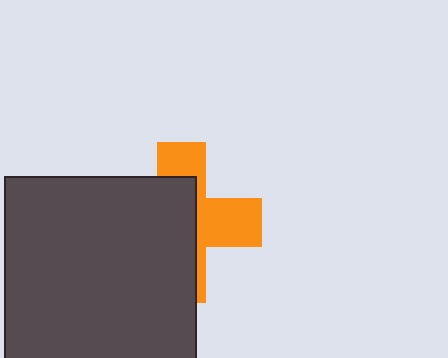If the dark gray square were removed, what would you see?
You would see the complete orange cross.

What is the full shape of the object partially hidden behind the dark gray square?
The partially hidden object is an orange cross.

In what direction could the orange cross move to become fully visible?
The orange cross could move right. That would shift it out from behind the dark gray square entirely.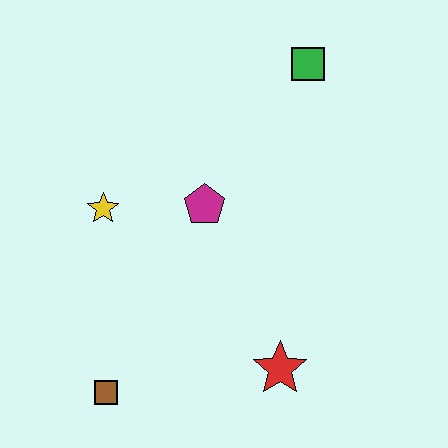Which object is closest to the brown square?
The red star is closest to the brown square.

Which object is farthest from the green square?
The brown square is farthest from the green square.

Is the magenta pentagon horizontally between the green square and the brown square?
Yes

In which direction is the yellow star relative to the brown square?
The yellow star is above the brown square.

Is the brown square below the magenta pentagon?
Yes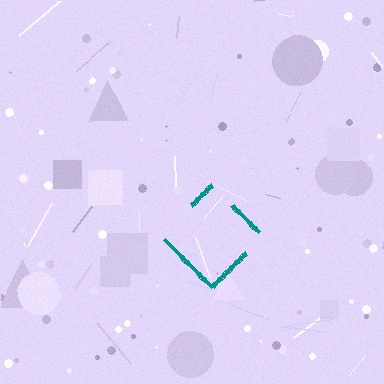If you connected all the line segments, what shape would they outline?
They would outline a diamond.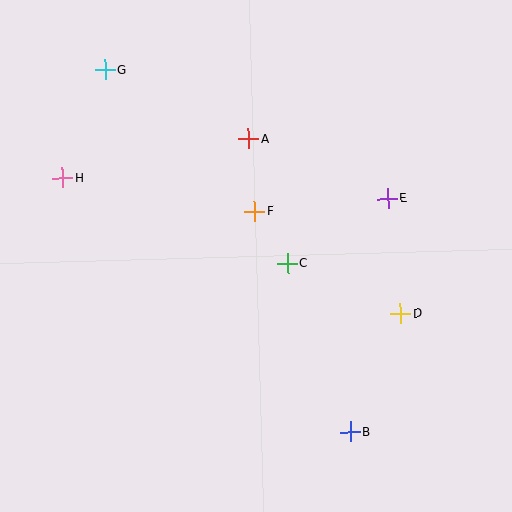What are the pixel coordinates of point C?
Point C is at (287, 263).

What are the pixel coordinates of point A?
Point A is at (248, 139).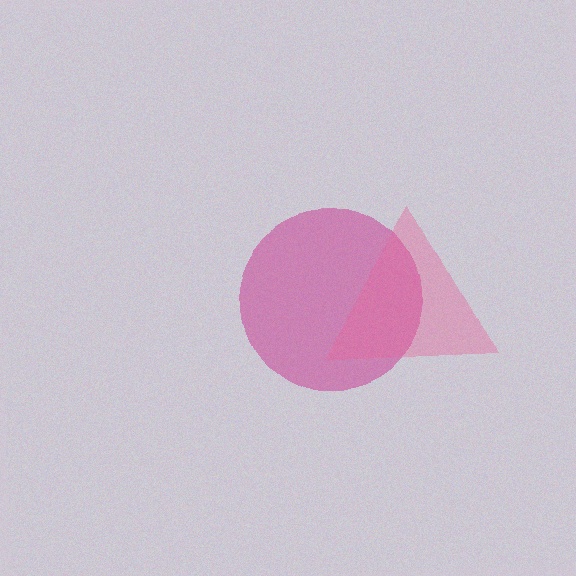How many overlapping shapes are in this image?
There are 2 overlapping shapes in the image.